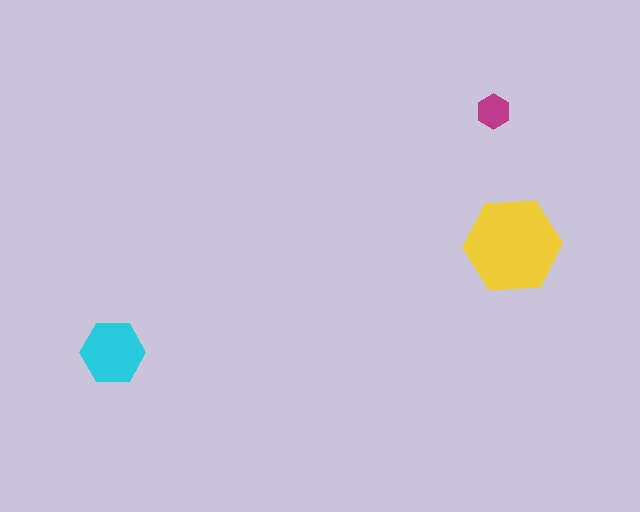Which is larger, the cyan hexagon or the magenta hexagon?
The cyan one.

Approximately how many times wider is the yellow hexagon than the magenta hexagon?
About 3 times wider.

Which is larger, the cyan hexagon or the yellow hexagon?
The yellow one.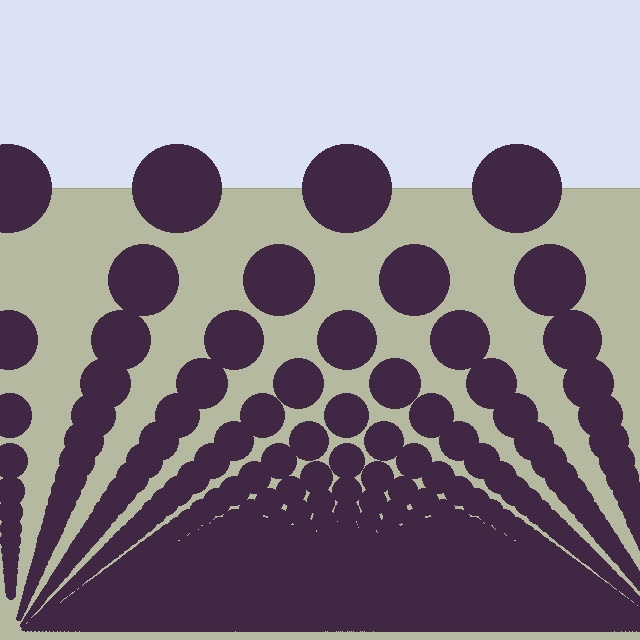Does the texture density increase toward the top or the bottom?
Density increases toward the bottom.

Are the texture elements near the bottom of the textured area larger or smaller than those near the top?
Smaller. The gradient is inverted — elements near the bottom are smaller and denser.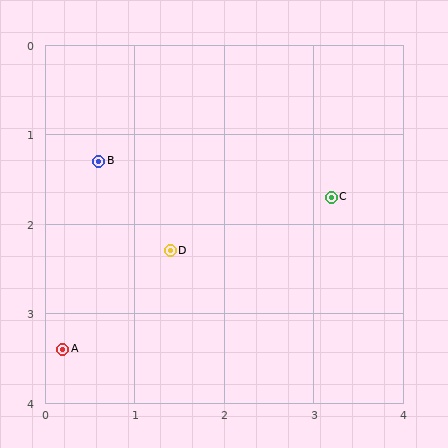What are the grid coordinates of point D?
Point D is at approximately (1.4, 2.3).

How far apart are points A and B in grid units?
Points A and B are about 2.1 grid units apart.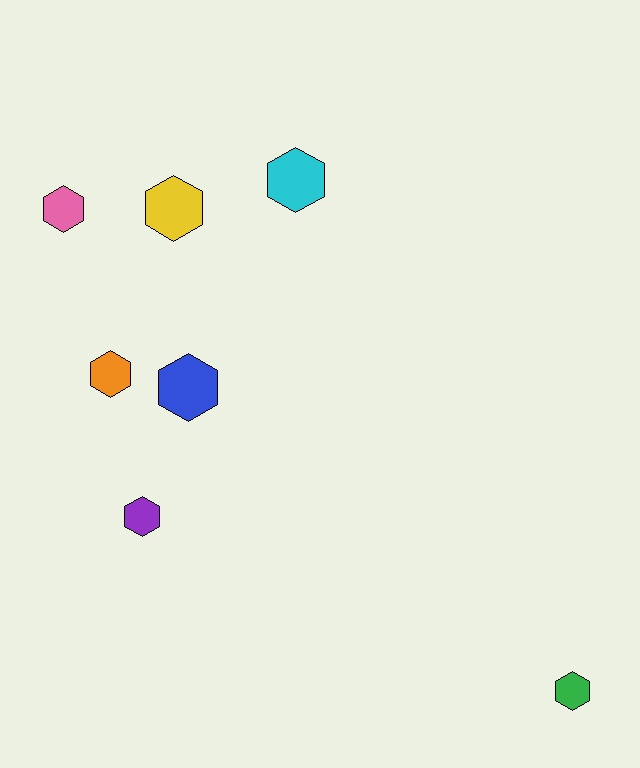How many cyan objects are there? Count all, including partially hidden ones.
There is 1 cyan object.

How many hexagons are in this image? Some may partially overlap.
There are 7 hexagons.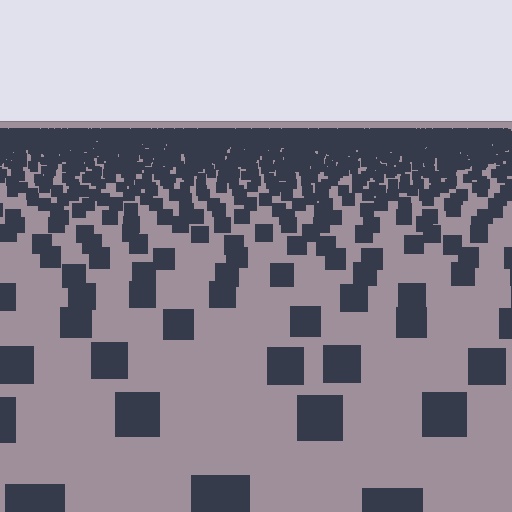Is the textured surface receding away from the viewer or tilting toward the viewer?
The surface is receding away from the viewer. Texture elements get smaller and denser toward the top.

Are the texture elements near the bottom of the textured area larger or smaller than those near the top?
Larger. Near the bottom, elements are closer to the viewer and appear at a bigger on-screen size.